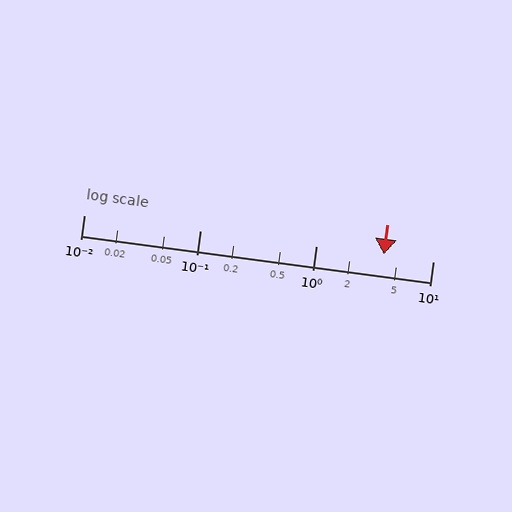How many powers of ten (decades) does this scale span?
The scale spans 3 decades, from 0.01 to 10.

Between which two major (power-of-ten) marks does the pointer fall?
The pointer is between 1 and 10.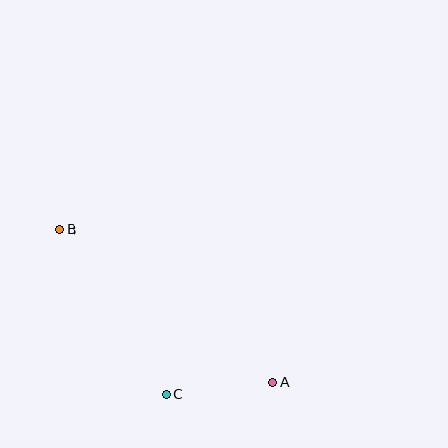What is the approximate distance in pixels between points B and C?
The distance between B and C is approximately 196 pixels.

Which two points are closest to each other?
Points A and C are closest to each other.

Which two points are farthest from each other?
Points A and B are farthest from each other.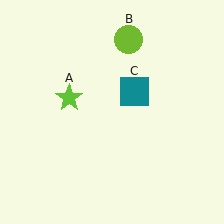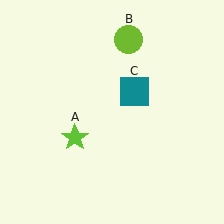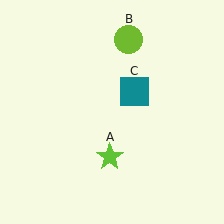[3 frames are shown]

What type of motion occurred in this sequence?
The lime star (object A) rotated counterclockwise around the center of the scene.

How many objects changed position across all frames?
1 object changed position: lime star (object A).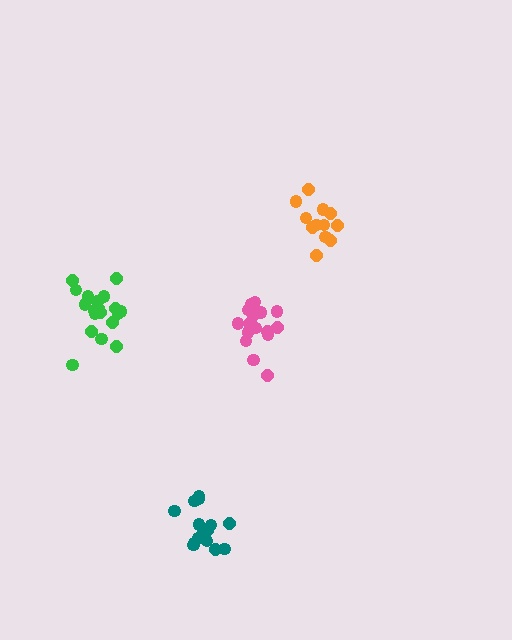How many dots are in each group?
Group 1: 17 dots, Group 2: 19 dots, Group 3: 13 dots, Group 4: 16 dots (65 total).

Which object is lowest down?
The teal cluster is bottommost.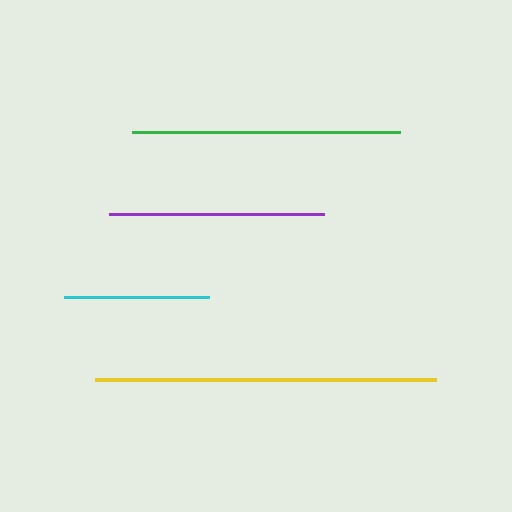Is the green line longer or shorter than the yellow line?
The yellow line is longer than the green line.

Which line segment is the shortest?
The cyan line is the shortest at approximately 146 pixels.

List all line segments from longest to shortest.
From longest to shortest: yellow, green, purple, cyan.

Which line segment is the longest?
The yellow line is the longest at approximately 341 pixels.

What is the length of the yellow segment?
The yellow segment is approximately 341 pixels long.